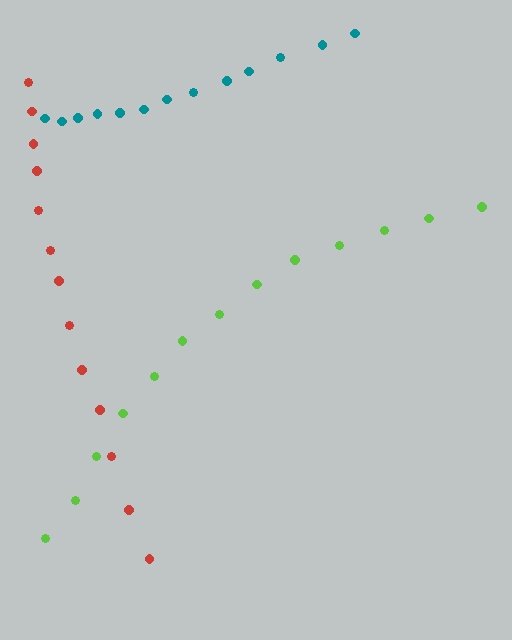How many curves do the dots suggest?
There are 3 distinct paths.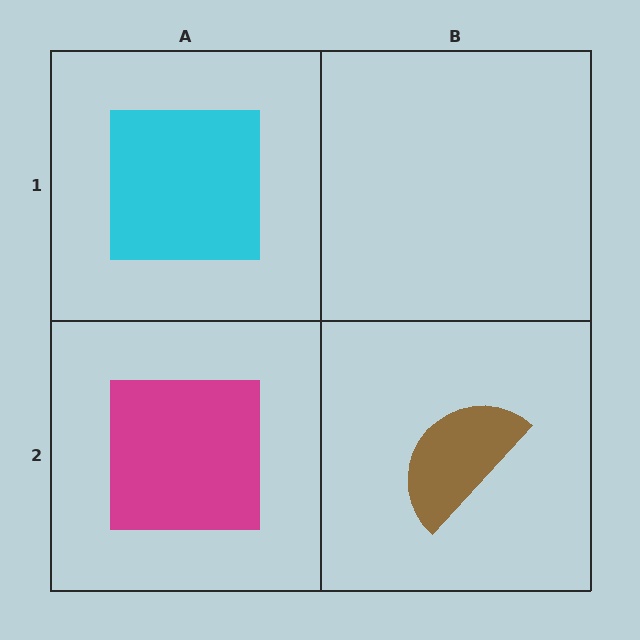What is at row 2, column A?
A magenta square.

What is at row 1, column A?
A cyan square.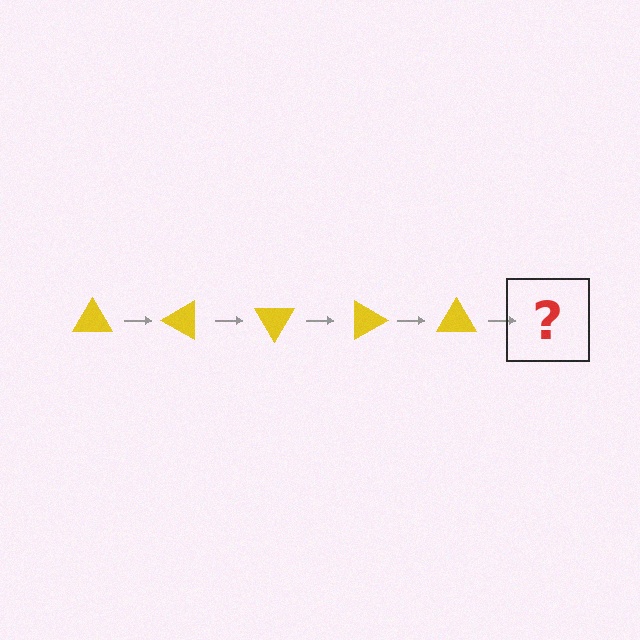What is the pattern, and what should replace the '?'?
The pattern is that the triangle rotates 30 degrees each step. The '?' should be a yellow triangle rotated 150 degrees.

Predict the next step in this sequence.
The next step is a yellow triangle rotated 150 degrees.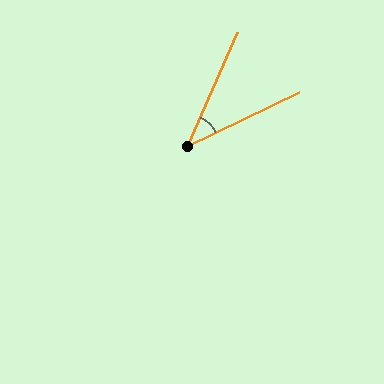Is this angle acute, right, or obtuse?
It is acute.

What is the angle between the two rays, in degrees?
Approximately 41 degrees.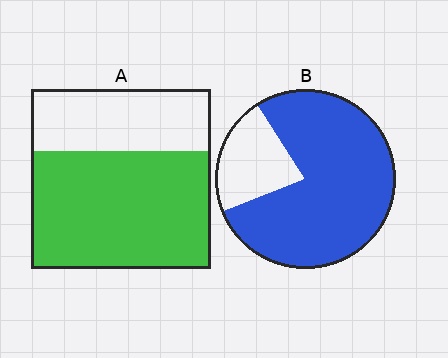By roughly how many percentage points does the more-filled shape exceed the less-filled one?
By roughly 15 percentage points (B over A).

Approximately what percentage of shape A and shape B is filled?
A is approximately 65% and B is approximately 80%.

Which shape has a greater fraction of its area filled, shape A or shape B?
Shape B.